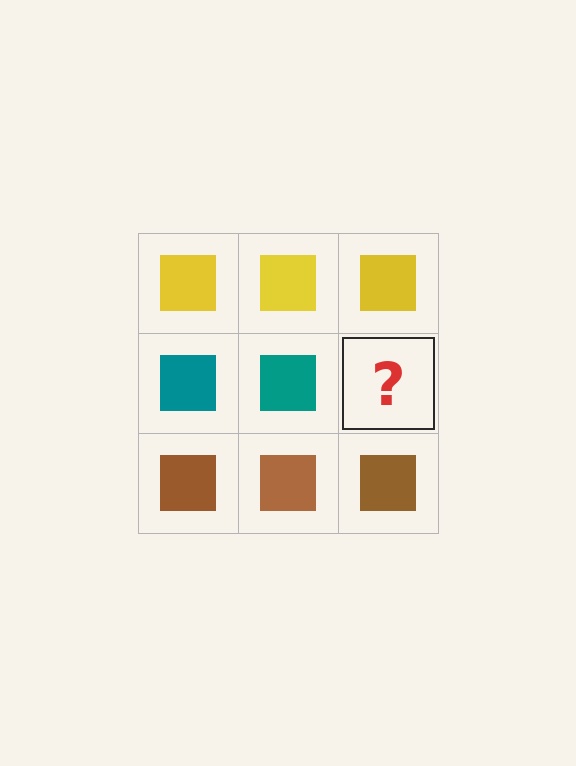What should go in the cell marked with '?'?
The missing cell should contain a teal square.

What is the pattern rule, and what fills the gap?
The rule is that each row has a consistent color. The gap should be filled with a teal square.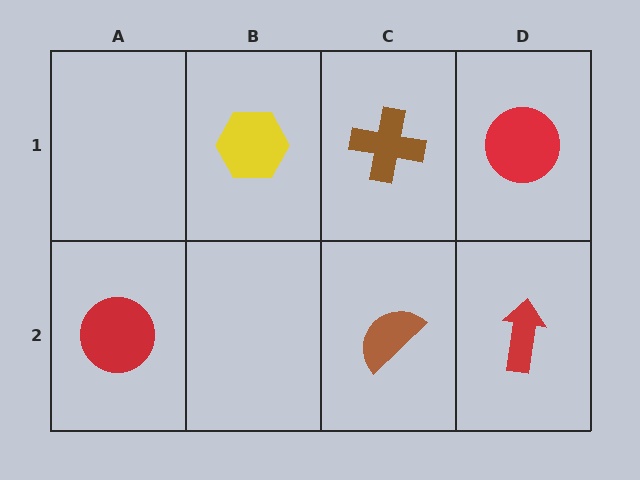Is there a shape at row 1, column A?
No, that cell is empty.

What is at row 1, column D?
A red circle.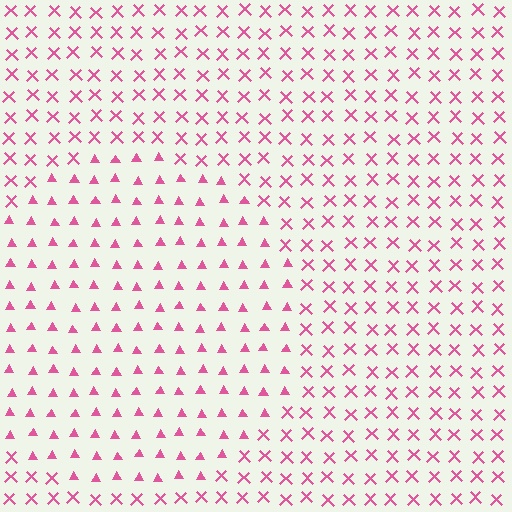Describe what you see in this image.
The image is filled with small pink elements arranged in a uniform grid. A circle-shaped region contains triangles, while the surrounding area contains X marks. The boundary is defined purely by the change in element shape.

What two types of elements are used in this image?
The image uses triangles inside the circle region and X marks outside it.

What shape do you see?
I see a circle.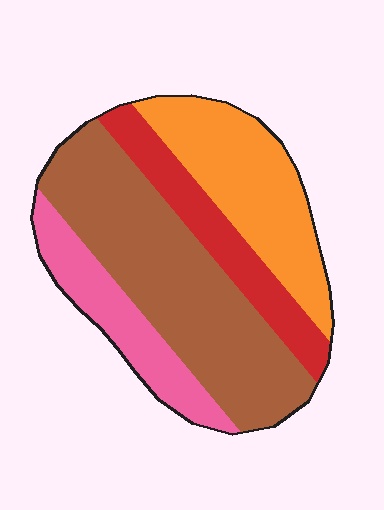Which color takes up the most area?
Brown, at roughly 40%.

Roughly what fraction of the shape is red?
Red covers 16% of the shape.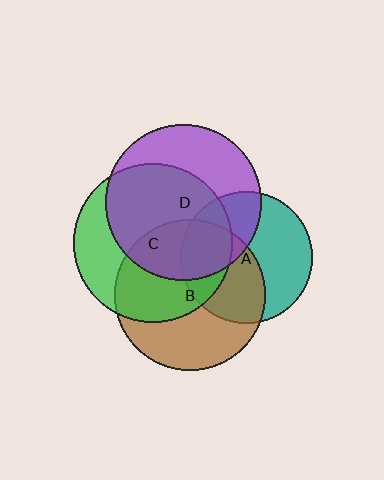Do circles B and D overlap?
Yes.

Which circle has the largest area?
Circle C (green).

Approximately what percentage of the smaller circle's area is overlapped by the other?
Approximately 30%.